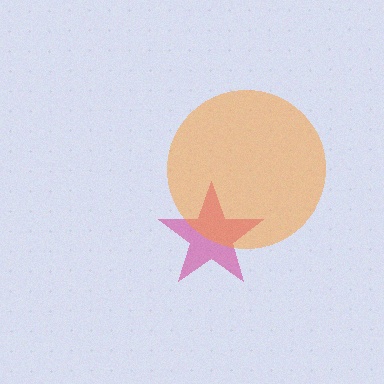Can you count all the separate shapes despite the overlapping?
Yes, there are 2 separate shapes.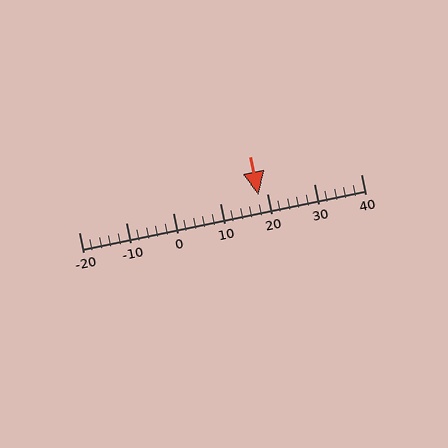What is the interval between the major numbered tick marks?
The major tick marks are spaced 10 units apart.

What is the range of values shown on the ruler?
The ruler shows values from -20 to 40.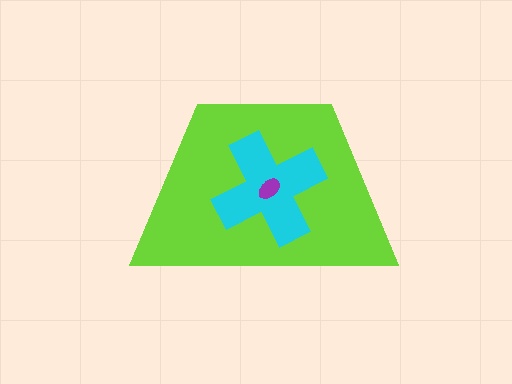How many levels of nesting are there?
3.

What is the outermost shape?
The lime trapezoid.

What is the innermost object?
The purple ellipse.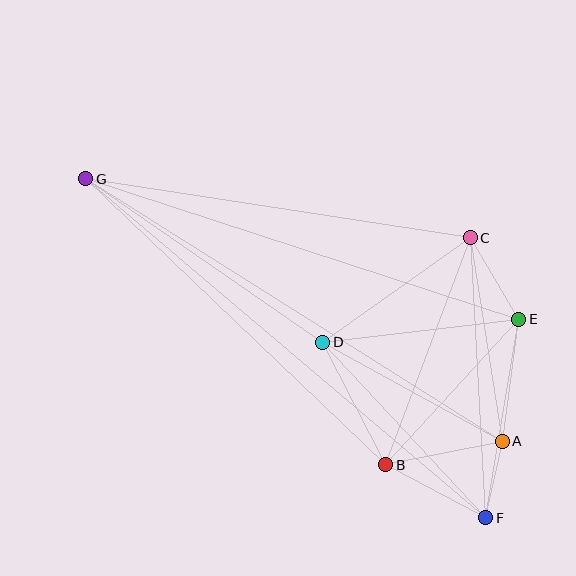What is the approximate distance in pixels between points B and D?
The distance between B and D is approximately 138 pixels.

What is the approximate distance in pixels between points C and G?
The distance between C and G is approximately 389 pixels.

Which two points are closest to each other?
Points A and F are closest to each other.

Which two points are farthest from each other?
Points F and G are farthest from each other.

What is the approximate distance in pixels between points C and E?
The distance between C and E is approximately 95 pixels.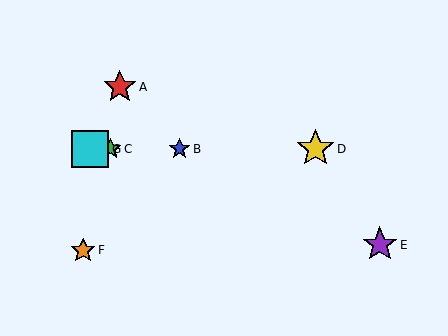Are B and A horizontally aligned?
No, B is at y≈149 and A is at y≈87.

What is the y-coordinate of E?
Object E is at y≈245.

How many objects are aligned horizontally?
4 objects (B, C, D, G) are aligned horizontally.